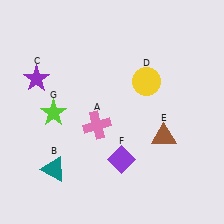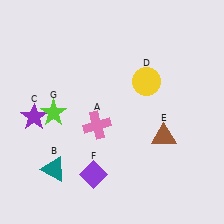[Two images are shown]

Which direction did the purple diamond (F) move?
The purple diamond (F) moved left.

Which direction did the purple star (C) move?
The purple star (C) moved down.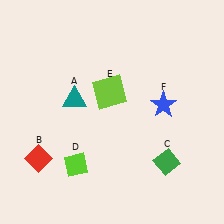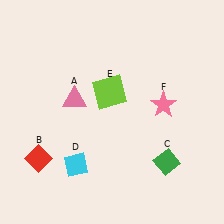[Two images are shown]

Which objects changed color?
A changed from teal to pink. D changed from lime to cyan. F changed from blue to pink.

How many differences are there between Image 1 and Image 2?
There are 3 differences between the two images.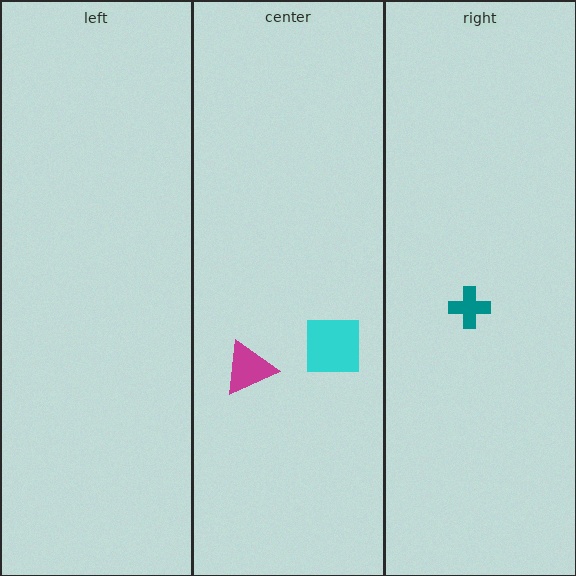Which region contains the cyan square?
The center region.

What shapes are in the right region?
The teal cross.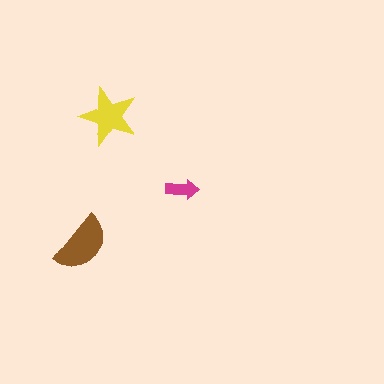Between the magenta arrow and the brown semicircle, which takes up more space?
The brown semicircle.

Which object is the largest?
The brown semicircle.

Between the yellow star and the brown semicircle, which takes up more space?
The brown semicircle.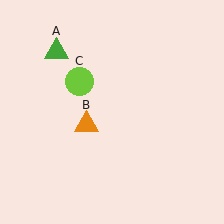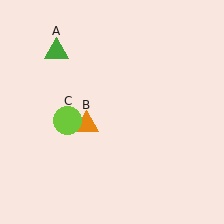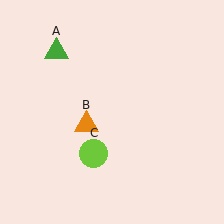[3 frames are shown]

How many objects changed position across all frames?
1 object changed position: lime circle (object C).